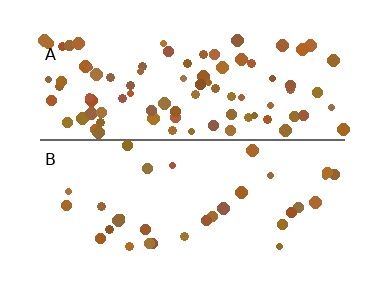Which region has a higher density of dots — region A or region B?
A (the top).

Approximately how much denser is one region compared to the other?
Approximately 2.7× — region A over region B.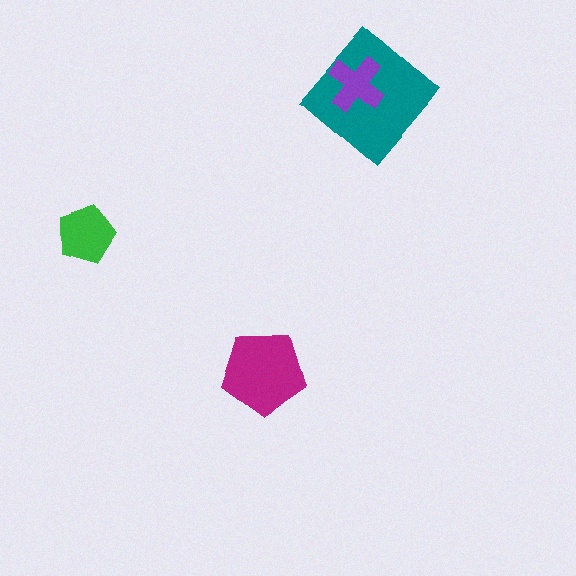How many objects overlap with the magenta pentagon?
0 objects overlap with the magenta pentagon.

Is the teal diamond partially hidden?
Yes, it is partially covered by another shape.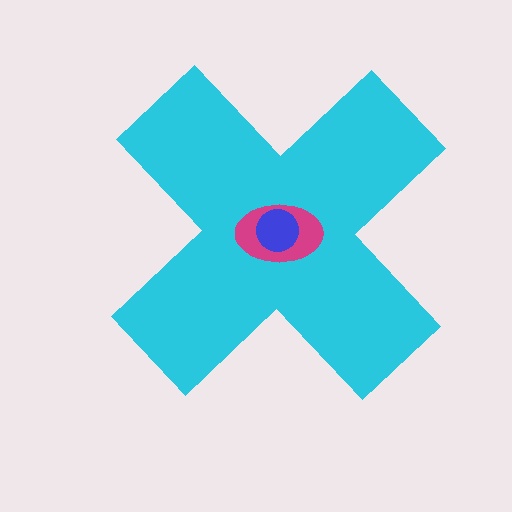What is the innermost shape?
The blue circle.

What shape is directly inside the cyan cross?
The magenta ellipse.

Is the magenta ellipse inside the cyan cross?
Yes.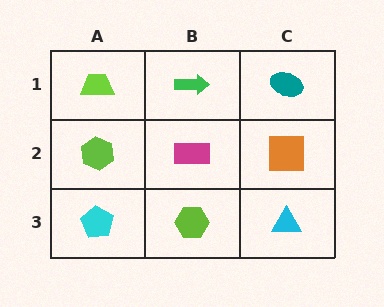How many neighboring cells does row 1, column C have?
2.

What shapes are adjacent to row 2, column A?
A lime trapezoid (row 1, column A), a cyan pentagon (row 3, column A), a magenta rectangle (row 2, column B).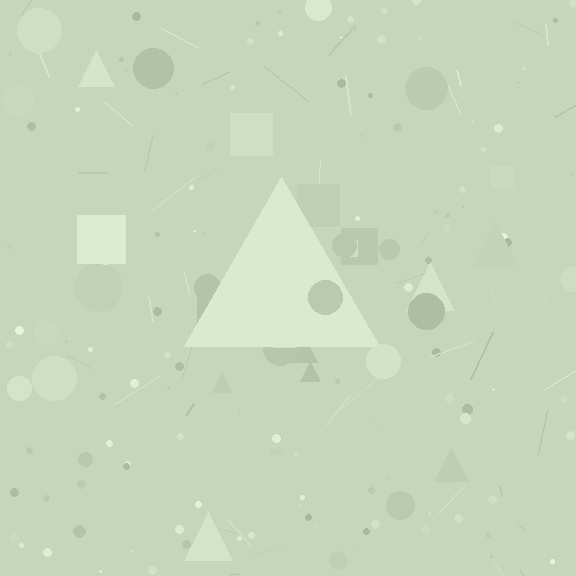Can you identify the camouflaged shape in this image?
The camouflaged shape is a triangle.